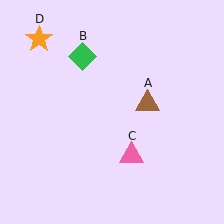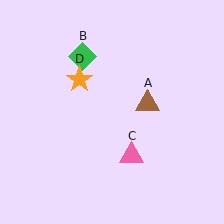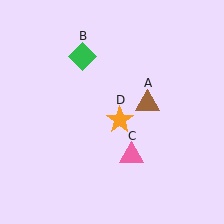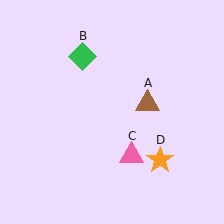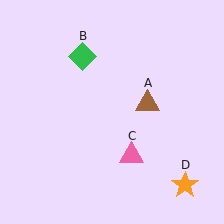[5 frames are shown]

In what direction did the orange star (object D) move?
The orange star (object D) moved down and to the right.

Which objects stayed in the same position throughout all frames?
Brown triangle (object A) and green diamond (object B) and pink triangle (object C) remained stationary.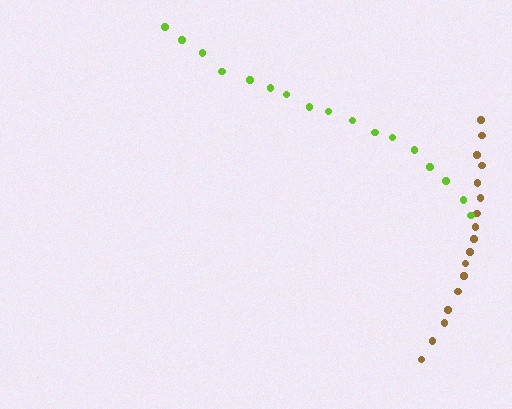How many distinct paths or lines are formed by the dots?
There are 2 distinct paths.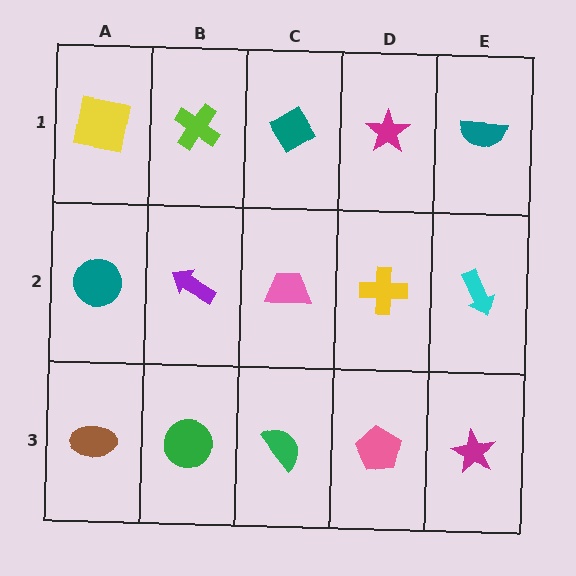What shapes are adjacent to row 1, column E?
A cyan arrow (row 2, column E), a magenta star (row 1, column D).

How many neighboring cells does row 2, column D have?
4.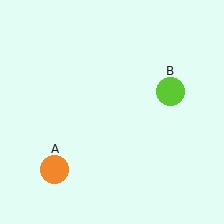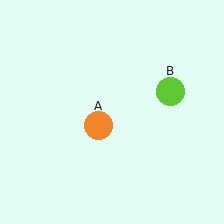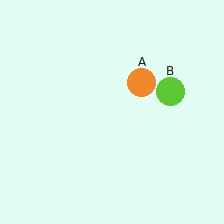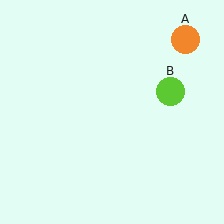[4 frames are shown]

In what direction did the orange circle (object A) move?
The orange circle (object A) moved up and to the right.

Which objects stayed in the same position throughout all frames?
Lime circle (object B) remained stationary.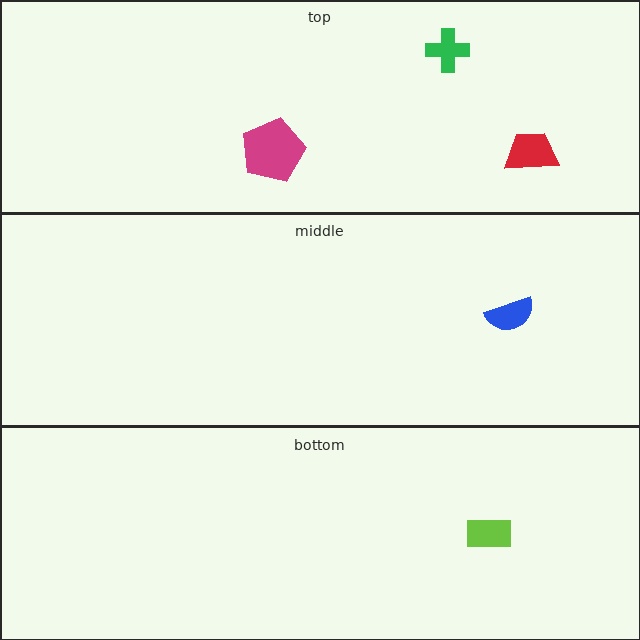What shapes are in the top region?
The magenta pentagon, the red trapezoid, the green cross.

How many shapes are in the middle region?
1.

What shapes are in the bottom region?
The lime rectangle.